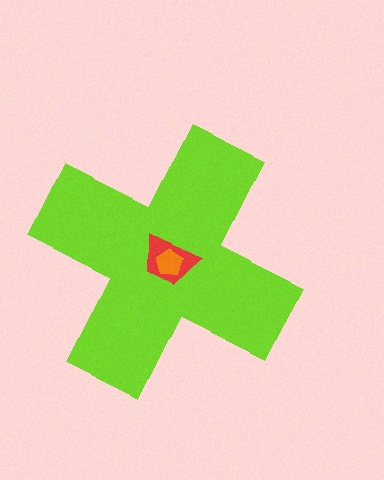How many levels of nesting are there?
3.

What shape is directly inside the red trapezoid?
The orange pentagon.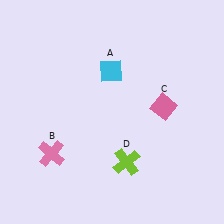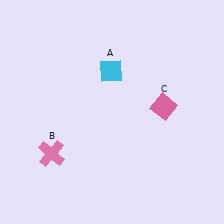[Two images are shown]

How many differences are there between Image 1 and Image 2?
There is 1 difference between the two images.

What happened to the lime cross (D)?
The lime cross (D) was removed in Image 2. It was in the bottom-right area of Image 1.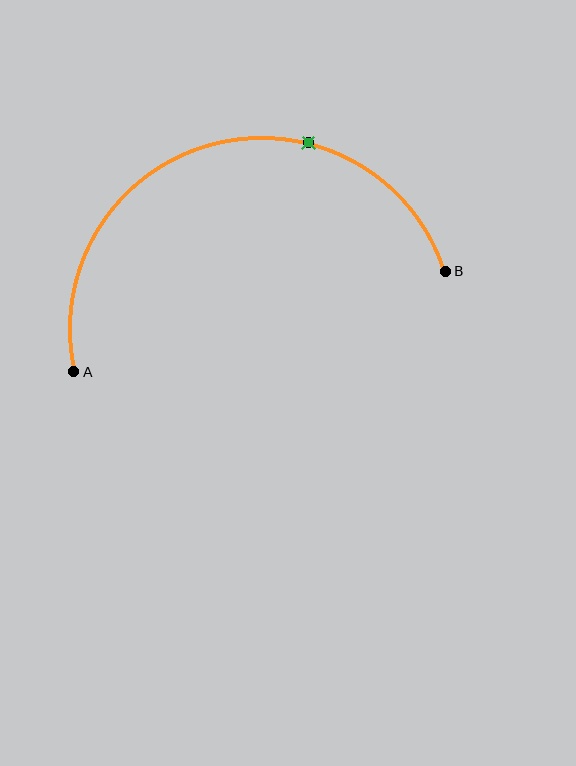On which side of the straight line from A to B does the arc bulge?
The arc bulges above the straight line connecting A and B.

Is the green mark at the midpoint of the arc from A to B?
No. The green mark lies on the arc but is closer to endpoint B. The arc midpoint would be at the point on the curve equidistant along the arc from both A and B.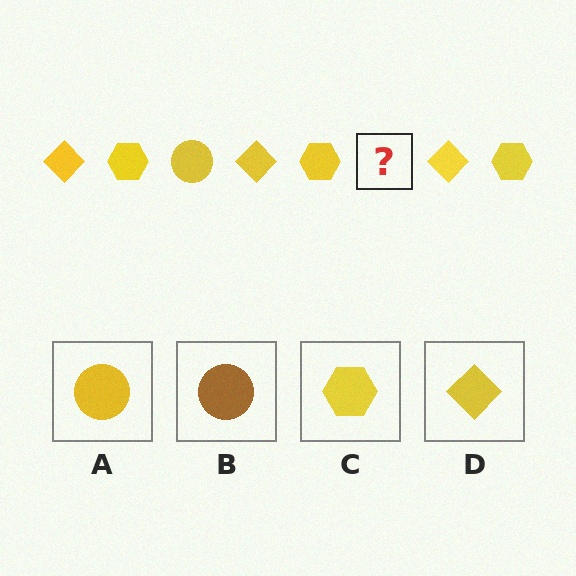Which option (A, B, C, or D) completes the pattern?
A.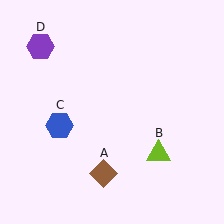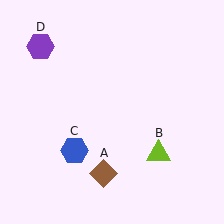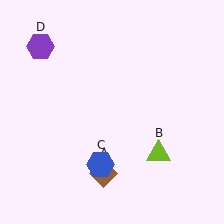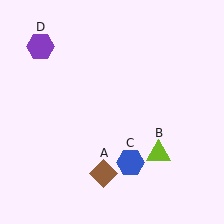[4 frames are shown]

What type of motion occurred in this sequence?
The blue hexagon (object C) rotated counterclockwise around the center of the scene.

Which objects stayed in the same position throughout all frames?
Brown diamond (object A) and lime triangle (object B) and purple hexagon (object D) remained stationary.